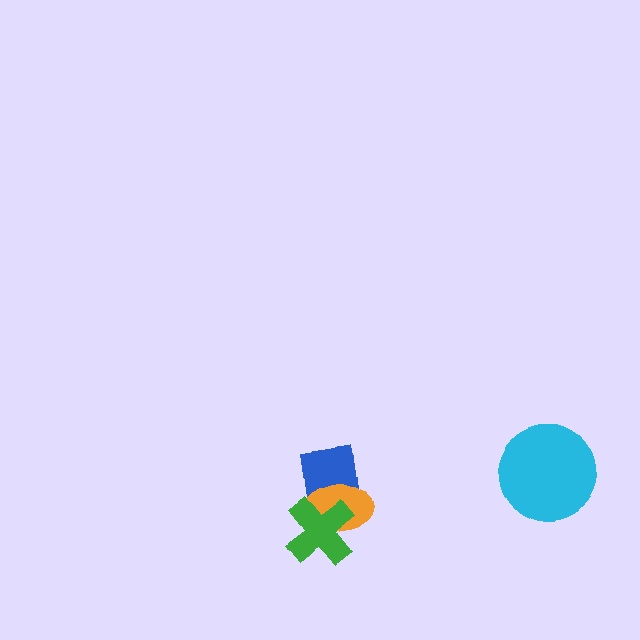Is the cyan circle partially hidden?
No, no other shape covers it.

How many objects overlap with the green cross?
2 objects overlap with the green cross.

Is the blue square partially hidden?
Yes, it is partially covered by another shape.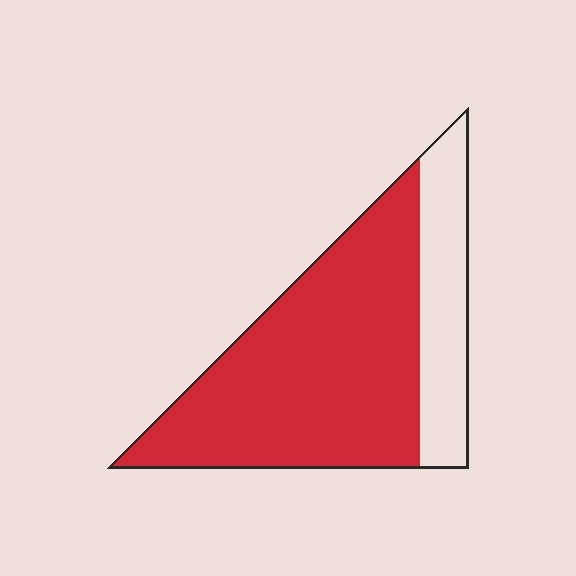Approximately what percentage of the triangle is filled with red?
Approximately 75%.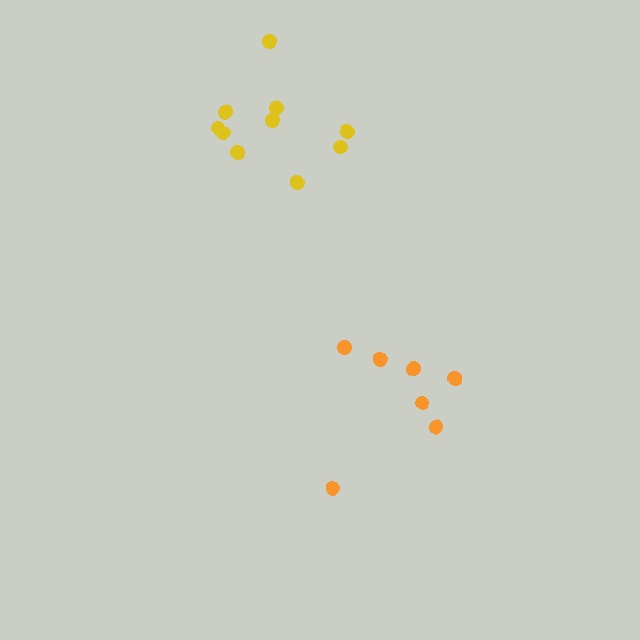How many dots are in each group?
Group 1: 10 dots, Group 2: 7 dots (17 total).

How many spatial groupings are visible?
There are 2 spatial groupings.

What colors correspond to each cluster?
The clusters are colored: yellow, orange.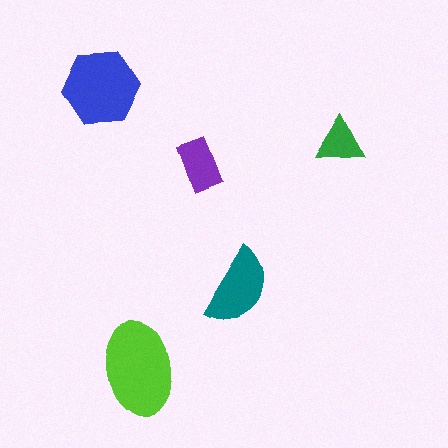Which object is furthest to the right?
The green triangle is rightmost.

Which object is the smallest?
The green triangle.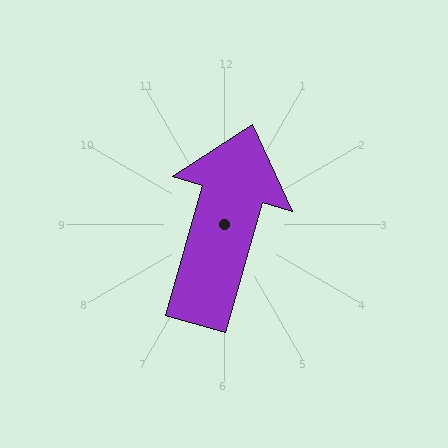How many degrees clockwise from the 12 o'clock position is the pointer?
Approximately 16 degrees.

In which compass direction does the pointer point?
North.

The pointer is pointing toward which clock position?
Roughly 1 o'clock.